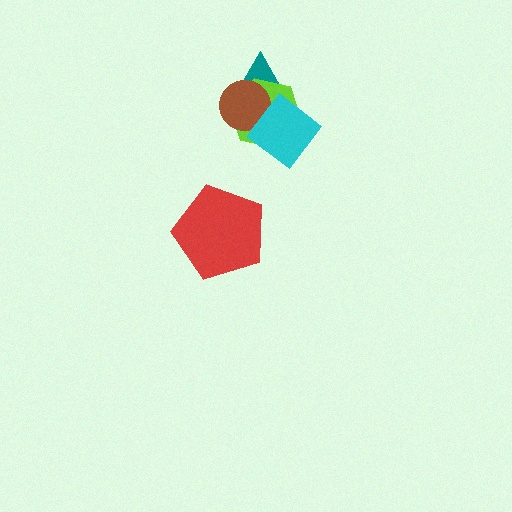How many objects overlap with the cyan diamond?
3 objects overlap with the cyan diamond.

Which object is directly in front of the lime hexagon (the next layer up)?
The brown circle is directly in front of the lime hexagon.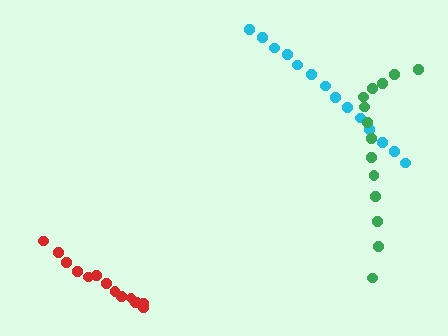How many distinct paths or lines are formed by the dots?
There are 3 distinct paths.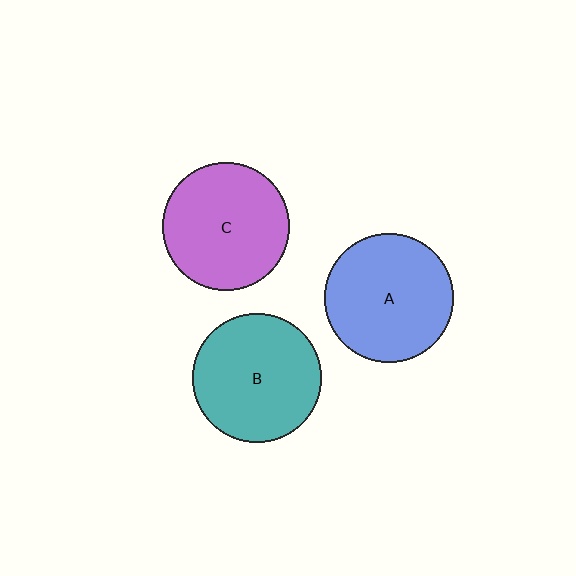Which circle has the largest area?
Circle A (blue).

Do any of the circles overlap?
No, none of the circles overlap.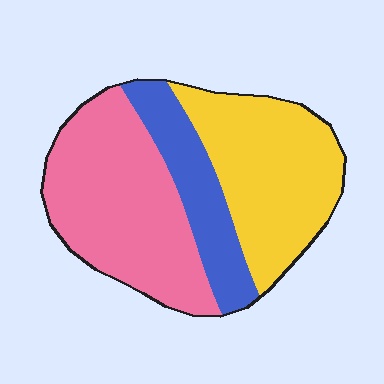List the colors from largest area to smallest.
From largest to smallest: pink, yellow, blue.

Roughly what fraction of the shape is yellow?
Yellow covers 37% of the shape.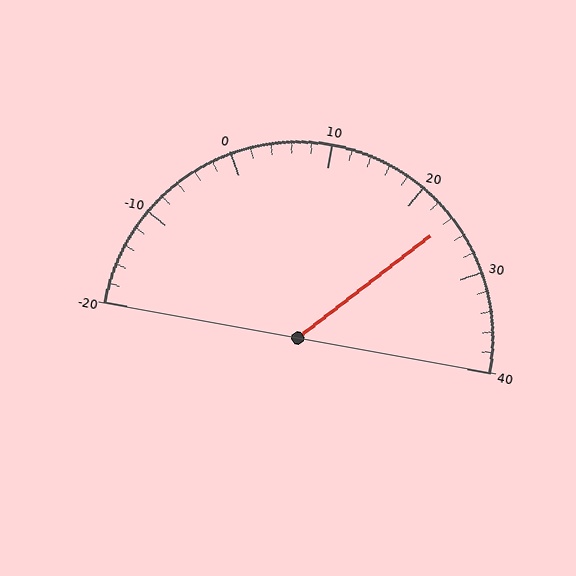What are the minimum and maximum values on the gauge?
The gauge ranges from -20 to 40.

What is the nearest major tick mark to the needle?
The nearest major tick mark is 20.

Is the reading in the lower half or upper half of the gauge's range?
The reading is in the upper half of the range (-20 to 40).